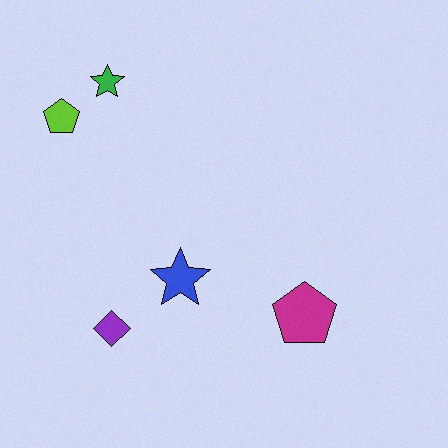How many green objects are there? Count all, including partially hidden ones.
There is 1 green object.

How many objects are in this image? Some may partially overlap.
There are 5 objects.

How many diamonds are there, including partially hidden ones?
There is 1 diamond.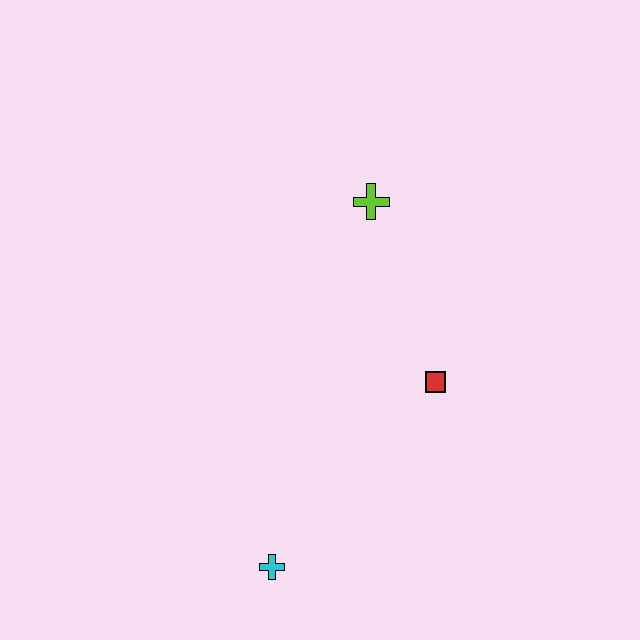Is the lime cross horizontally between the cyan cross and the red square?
Yes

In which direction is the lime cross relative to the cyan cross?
The lime cross is above the cyan cross.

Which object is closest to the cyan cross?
The red square is closest to the cyan cross.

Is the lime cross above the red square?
Yes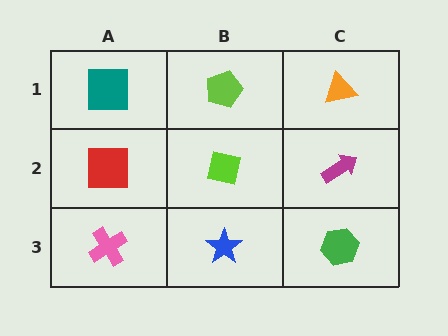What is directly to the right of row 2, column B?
A magenta arrow.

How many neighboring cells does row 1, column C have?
2.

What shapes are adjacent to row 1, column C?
A magenta arrow (row 2, column C), a lime pentagon (row 1, column B).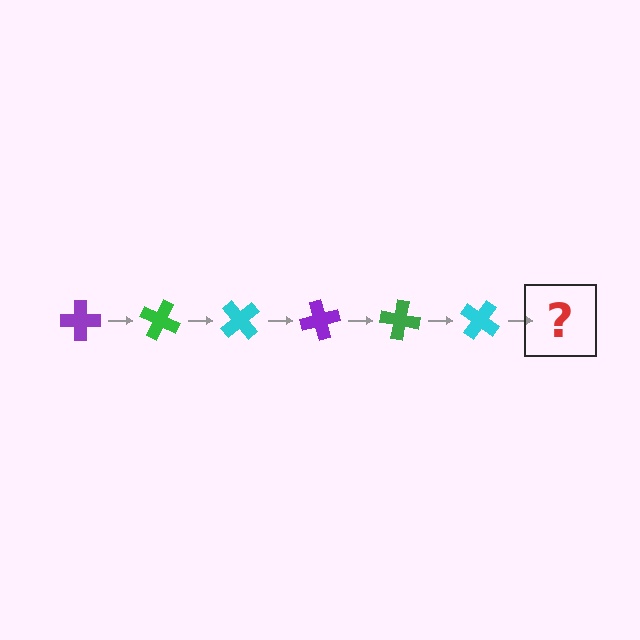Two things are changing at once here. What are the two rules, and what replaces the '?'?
The two rules are that it rotates 25 degrees each step and the color cycles through purple, green, and cyan. The '?' should be a purple cross, rotated 150 degrees from the start.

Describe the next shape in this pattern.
It should be a purple cross, rotated 150 degrees from the start.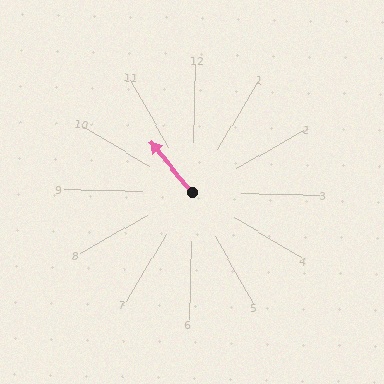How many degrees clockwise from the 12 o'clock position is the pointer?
Approximately 319 degrees.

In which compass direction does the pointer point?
Northwest.